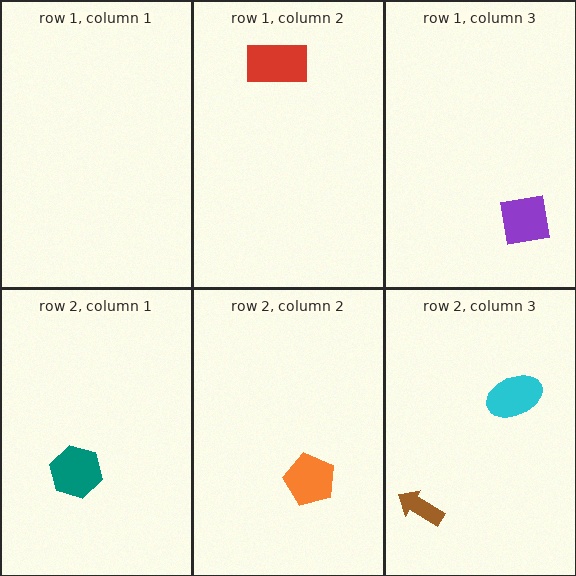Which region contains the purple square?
The row 1, column 3 region.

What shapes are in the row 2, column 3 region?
The brown arrow, the cyan ellipse.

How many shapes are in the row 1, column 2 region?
1.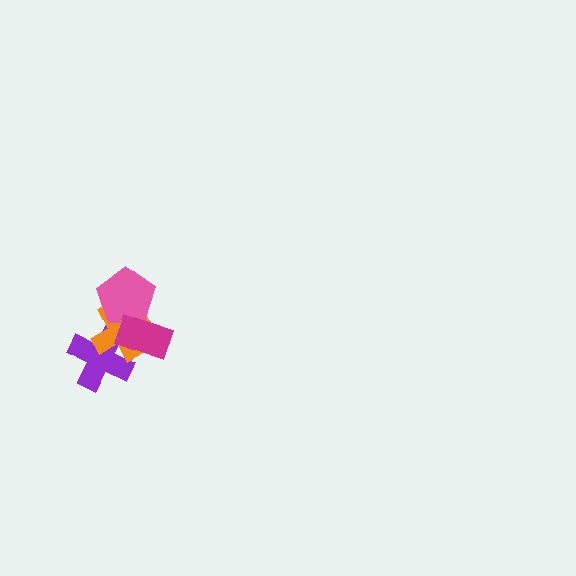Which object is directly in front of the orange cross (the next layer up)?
The pink pentagon is directly in front of the orange cross.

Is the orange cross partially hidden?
Yes, it is partially covered by another shape.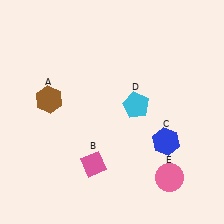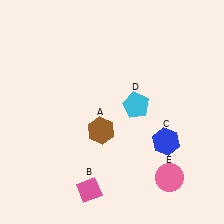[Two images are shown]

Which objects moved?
The objects that moved are: the brown hexagon (A), the pink diamond (B).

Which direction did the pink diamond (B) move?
The pink diamond (B) moved down.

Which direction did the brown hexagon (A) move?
The brown hexagon (A) moved right.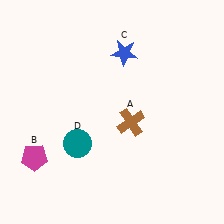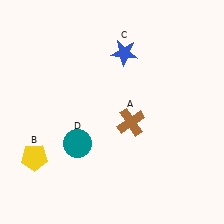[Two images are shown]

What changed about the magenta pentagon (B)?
In Image 1, B is magenta. In Image 2, it changed to yellow.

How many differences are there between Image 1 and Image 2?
There is 1 difference between the two images.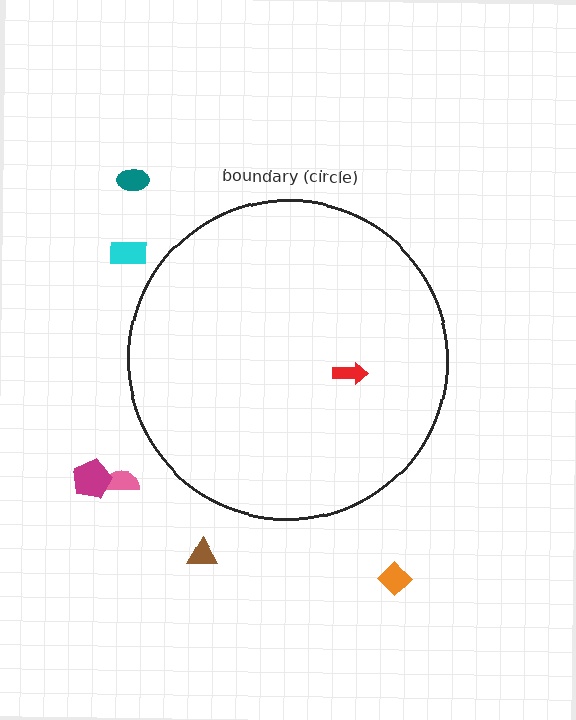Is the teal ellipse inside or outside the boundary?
Outside.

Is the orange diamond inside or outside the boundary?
Outside.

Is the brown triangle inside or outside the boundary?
Outside.